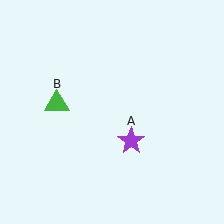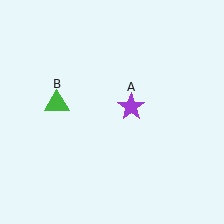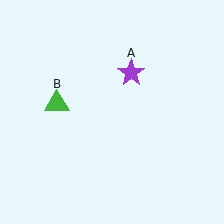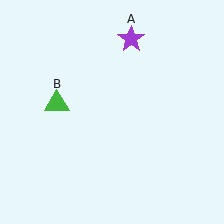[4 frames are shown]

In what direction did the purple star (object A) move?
The purple star (object A) moved up.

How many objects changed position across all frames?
1 object changed position: purple star (object A).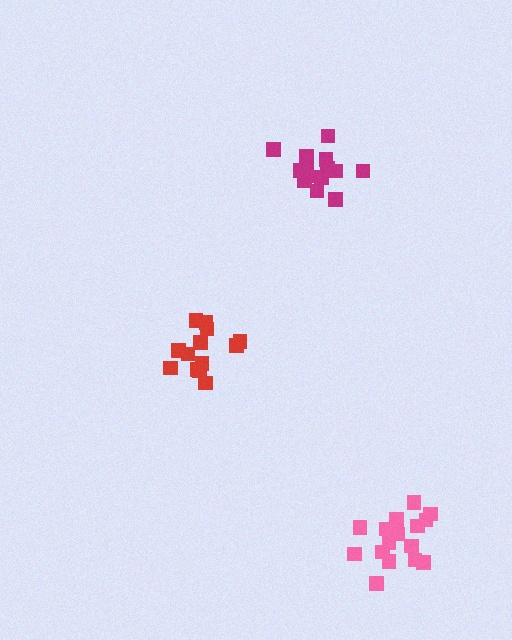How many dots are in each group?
Group 1: 13 dots, Group 2: 14 dots, Group 3: 16 dots (43 total).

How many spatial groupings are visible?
There are 3 spatial groupings.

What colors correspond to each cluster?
The clusters are colored: red, magenta, pink.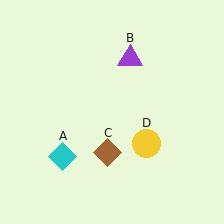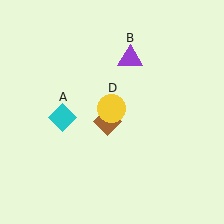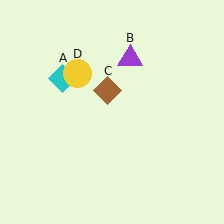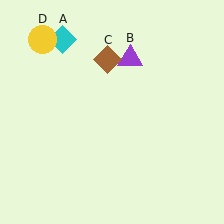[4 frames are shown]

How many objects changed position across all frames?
3 objects changed position: cyan diamond (object A), brown diamond (object C), yellow circle (object D).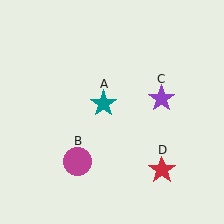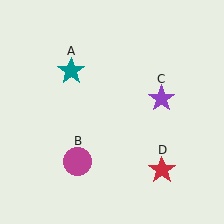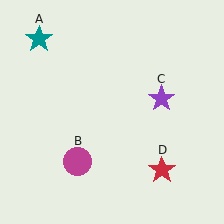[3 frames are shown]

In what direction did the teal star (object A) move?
The teal star (object A) moved up and to the left.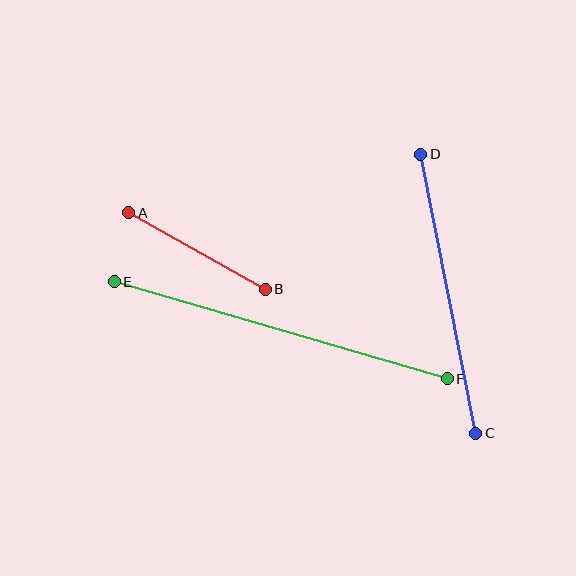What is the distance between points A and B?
The distance is approximately 157 pixels.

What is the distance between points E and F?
The distance is approximately 347 pixels.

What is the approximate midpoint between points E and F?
The midpoint is at approximately (281, 330) pixels.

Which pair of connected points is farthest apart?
Points E and F are farthest apart.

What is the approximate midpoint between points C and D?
The midpoint is at approximately (448, 294) pixels.